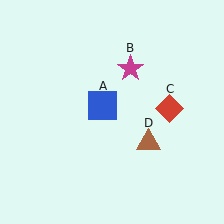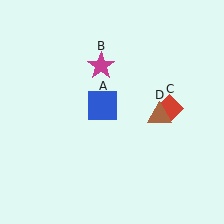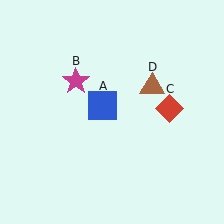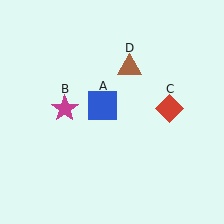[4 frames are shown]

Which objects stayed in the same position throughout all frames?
Blue square (object A) and red diamond (object C) remained stationary.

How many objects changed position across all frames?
2 objects changed position: magenta star (object B), brown triangle (object D).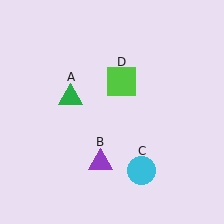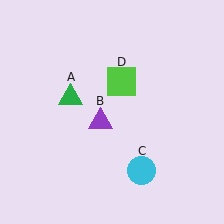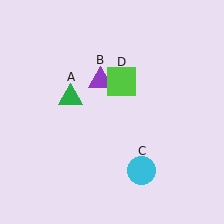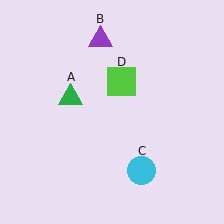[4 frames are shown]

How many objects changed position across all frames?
1 object changed position: purple triangle (object B).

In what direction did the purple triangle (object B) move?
The purple triangle (object B) moved up.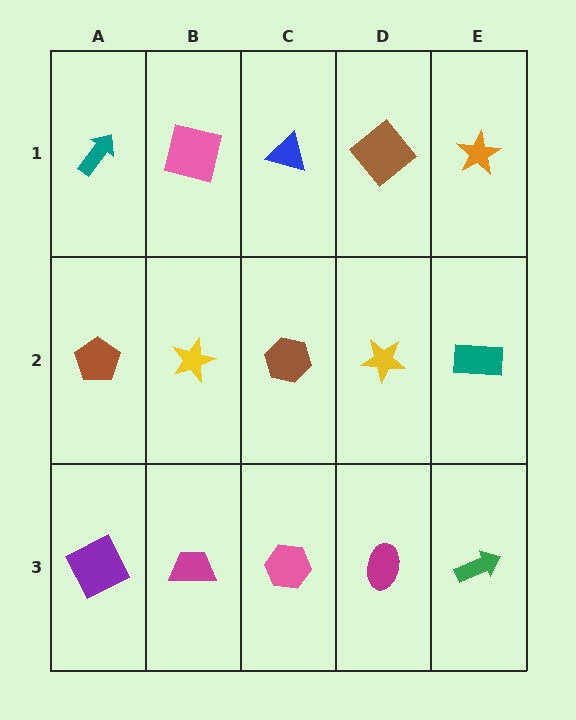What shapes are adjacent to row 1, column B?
A yellow star (row 2, column B), a teal arrow (row 1, column A), a blue triangle (row 1, column C).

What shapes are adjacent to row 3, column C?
A brown hexagon (row 2, column C), a magenta trapezoid (row 3, column B), a magenta ellipse (row 3, column D).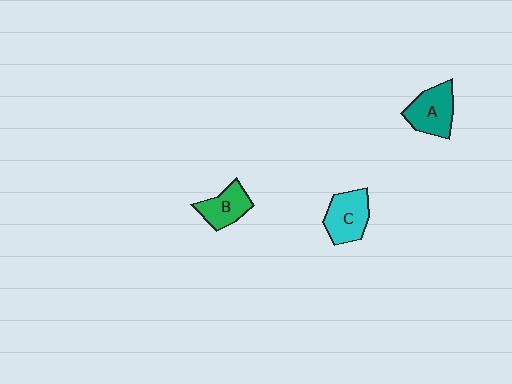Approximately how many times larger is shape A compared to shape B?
Approximately 1.2 times.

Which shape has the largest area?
Shape C (cyan).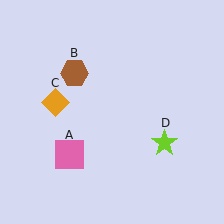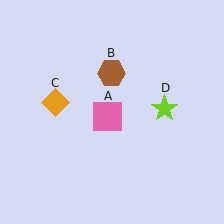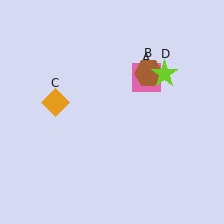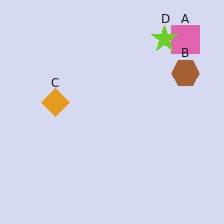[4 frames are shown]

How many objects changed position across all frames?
3 objects changed position: pink square (object A), brown hexagon (object B), lime star (object D).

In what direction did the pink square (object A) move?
The pink square (object A) moved up and to the right.